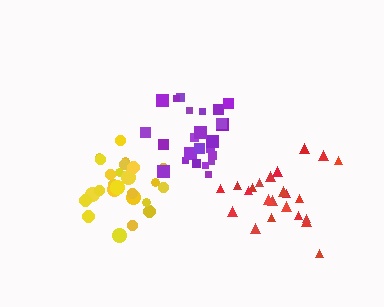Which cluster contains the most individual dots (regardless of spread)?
Yellow (26).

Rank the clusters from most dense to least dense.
purple, yellow, red.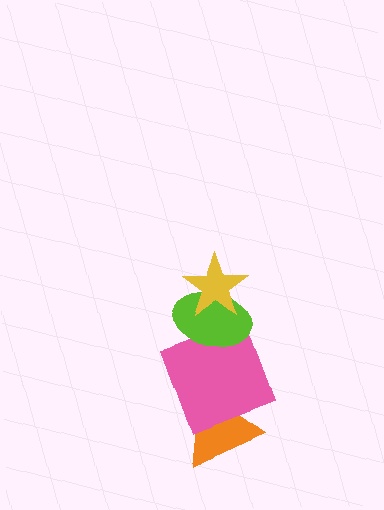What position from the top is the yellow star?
The yellow star is 1st from the top.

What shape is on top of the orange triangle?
The pink square is on top of the orange triangle.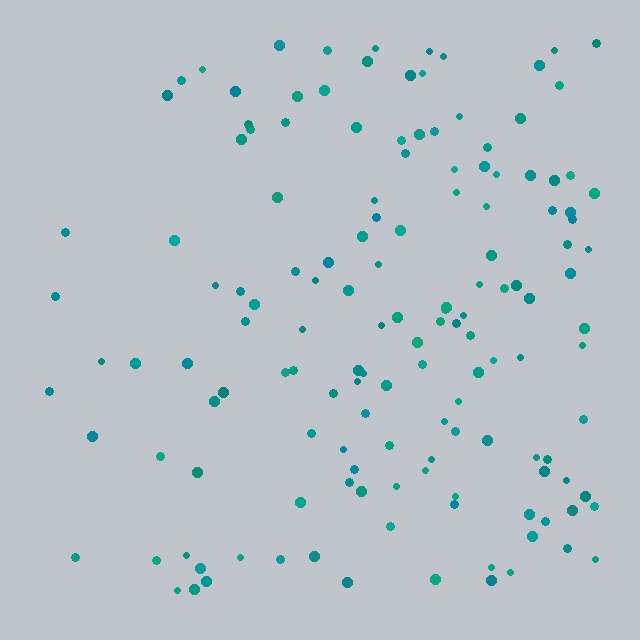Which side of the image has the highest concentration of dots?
The right.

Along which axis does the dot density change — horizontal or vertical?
Horizontal.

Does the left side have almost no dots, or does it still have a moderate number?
Still a moderate number, just noticeably fewer than the right.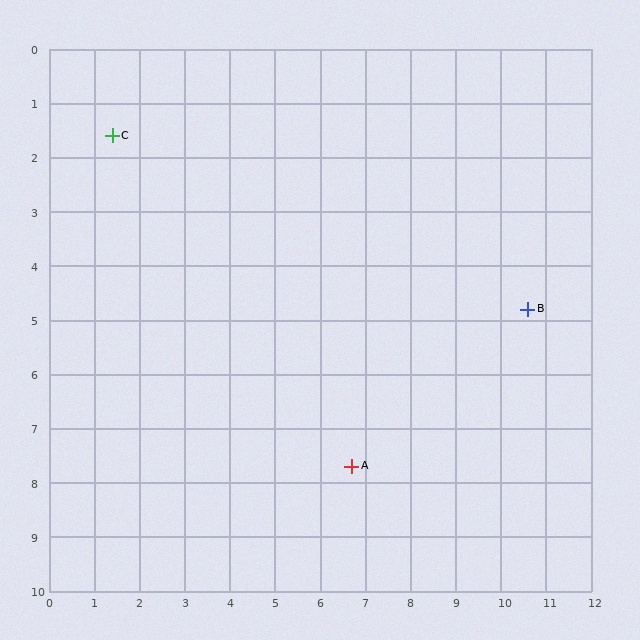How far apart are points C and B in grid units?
Points C and B are about 9.7 grid units apart.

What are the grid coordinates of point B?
Point B is at approximately (10.6, 4.8).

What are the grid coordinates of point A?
Point A is at approximately (6.7, 7.7).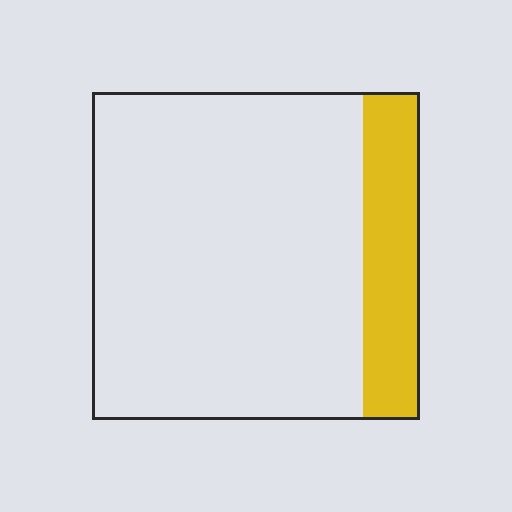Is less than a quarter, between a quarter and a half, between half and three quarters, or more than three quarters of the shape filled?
Less than a quarter.